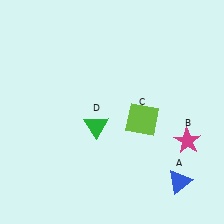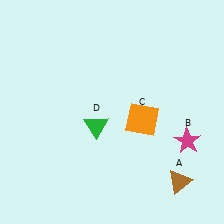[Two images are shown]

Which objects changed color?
A changed from blue to brown. C changed from lime to orange.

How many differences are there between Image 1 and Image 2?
There are 2 differences between the two images.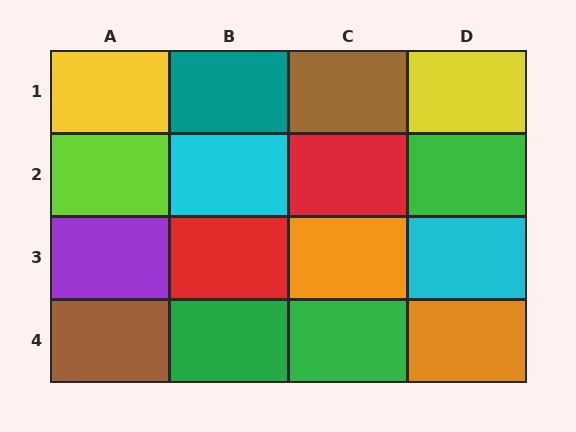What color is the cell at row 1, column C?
Brown.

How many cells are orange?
2 cells are orange.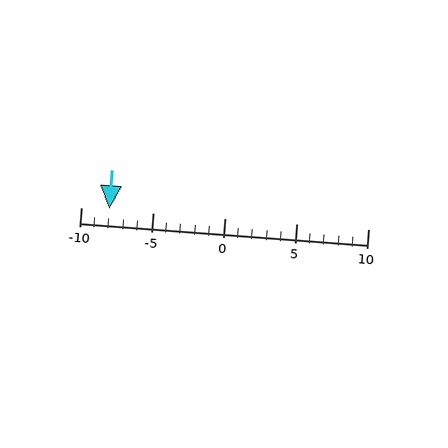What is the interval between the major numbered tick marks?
The major tick marks are spaced 5 units apart.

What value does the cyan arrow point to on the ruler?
The cyan arrow points to approximately -8.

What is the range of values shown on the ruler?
The ruler shows values from -10 to 10.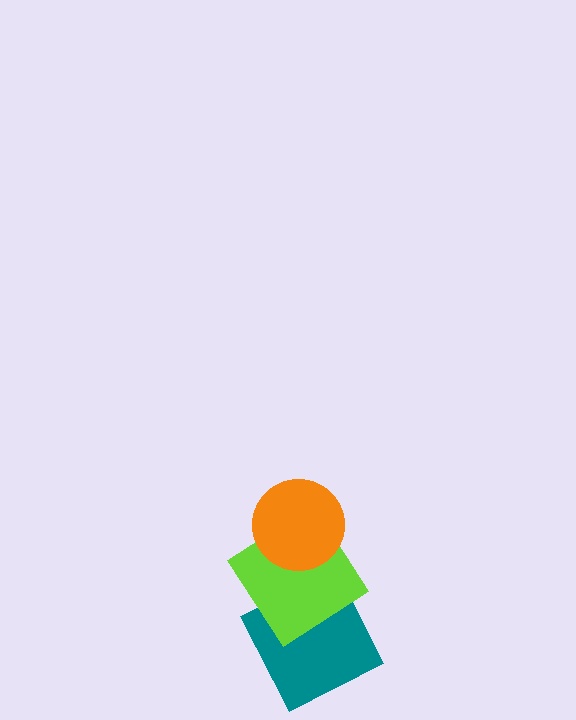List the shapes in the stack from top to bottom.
From top to bottom: the orange circle, the lime diamond, the teal square.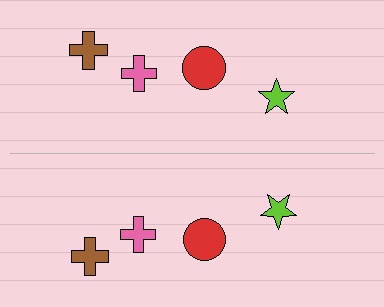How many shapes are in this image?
There are 8 shapes in this image.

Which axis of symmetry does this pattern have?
The pattern has a horizontal axis of symmetry running through the center of the image.